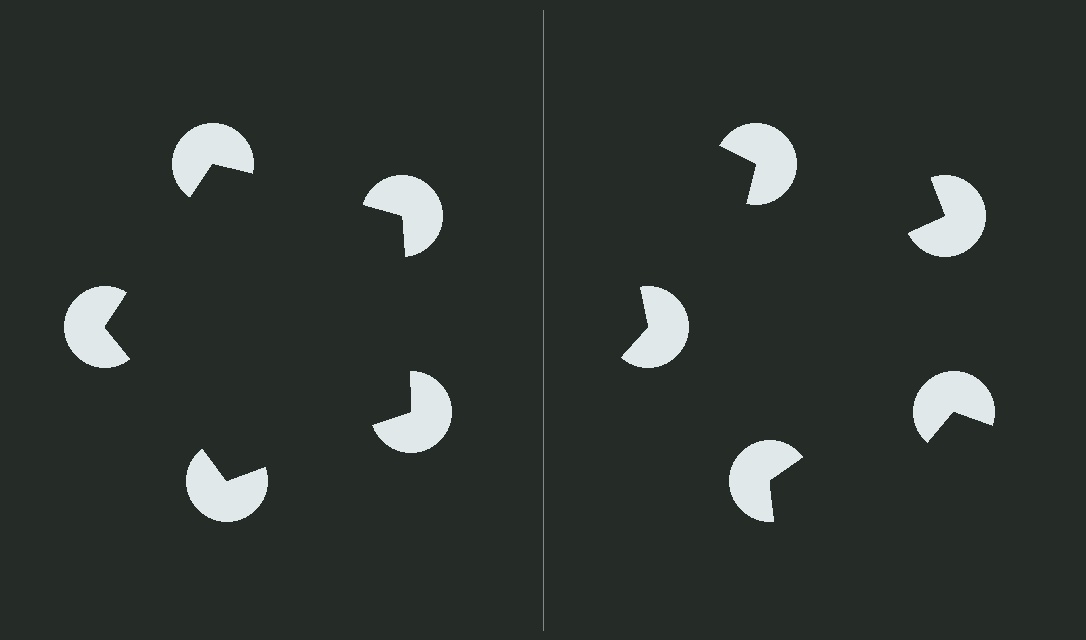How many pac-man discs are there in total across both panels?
10 — 5 on each side.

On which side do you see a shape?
An illusory pentagon appears on the left side. On the right side the wedge cuts are rotated, so no coherent shape forms.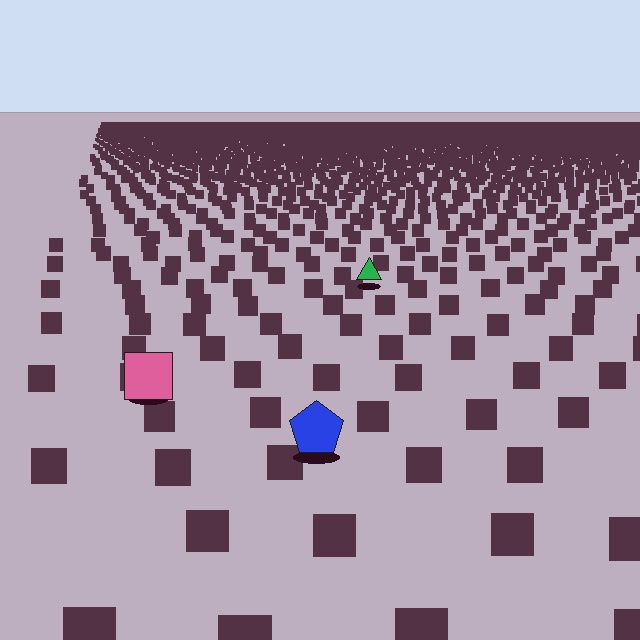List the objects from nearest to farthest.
From nearest to farthest: the blue pentagon, the pink square, the green triangle.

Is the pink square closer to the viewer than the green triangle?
Yes. The pink square is closer — you can tell from the texture gradient: the ground texture is coarser near it.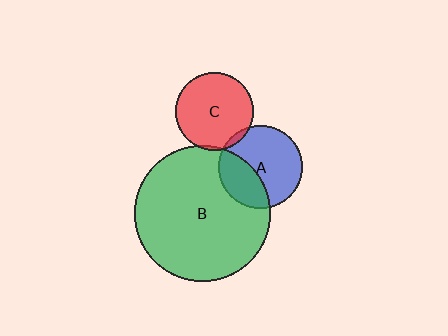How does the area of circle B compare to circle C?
Approximately 3.1 times.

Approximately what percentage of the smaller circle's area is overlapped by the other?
Approximately 35%.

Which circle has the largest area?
Circle B (green).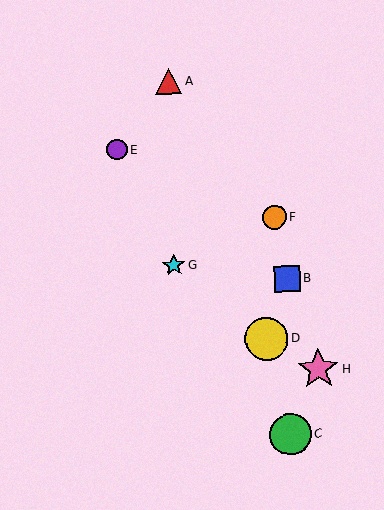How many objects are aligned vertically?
2 objects (A, G) are aligned vertically.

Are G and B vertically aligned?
No, G is at x≈174 and B is at x≈287.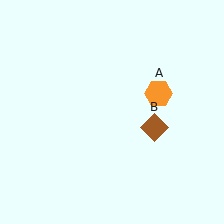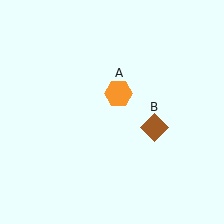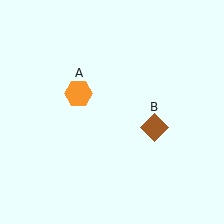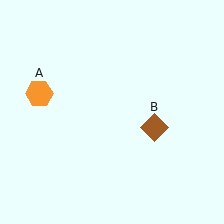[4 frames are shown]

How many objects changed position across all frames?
1 object changed position: orange hexagon (object A).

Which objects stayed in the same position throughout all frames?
Brown diamond (object B) remained stationary.